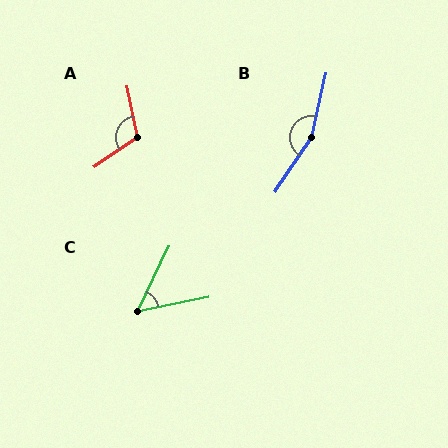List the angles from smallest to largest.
C (53°), A (113°), B (159°).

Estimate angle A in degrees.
Approximately 113 degrees.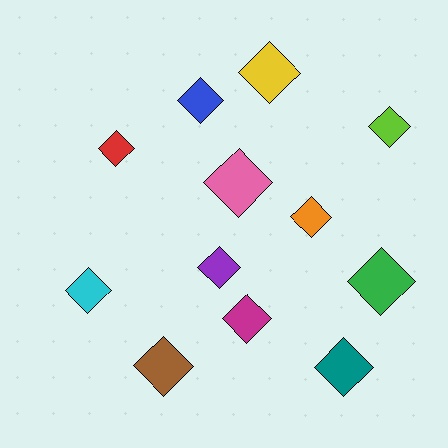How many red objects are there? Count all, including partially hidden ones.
There is 1 red object.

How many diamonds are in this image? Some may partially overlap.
There are 12 diamonds.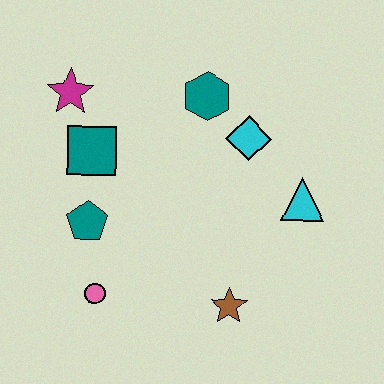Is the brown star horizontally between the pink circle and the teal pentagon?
No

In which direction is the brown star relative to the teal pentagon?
The brown star is to the right of the teal pentagon.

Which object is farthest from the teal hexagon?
The pink circle is farthest from the teal hexagon.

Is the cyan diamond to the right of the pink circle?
Yes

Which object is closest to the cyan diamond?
The teal hexagon is closest to the cyan diamond.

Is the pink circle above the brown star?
Yes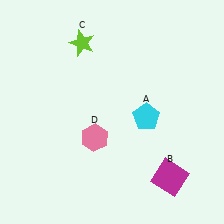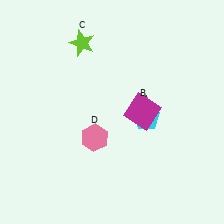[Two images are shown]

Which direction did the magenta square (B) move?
The magenta square (B) moved up.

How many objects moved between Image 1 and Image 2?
1 object moved between the two images.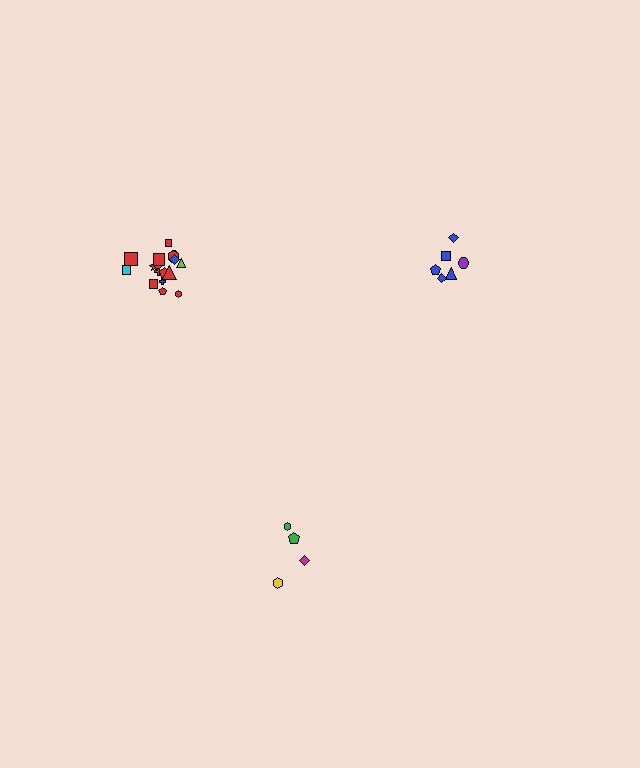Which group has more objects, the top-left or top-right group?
The top-left group.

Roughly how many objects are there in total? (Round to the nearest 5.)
Roughly 30 objects in total.